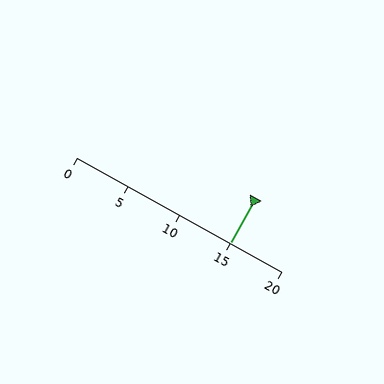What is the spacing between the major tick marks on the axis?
The major ticks are spaced 5 apart.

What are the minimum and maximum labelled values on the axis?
The axis runs from 0 to 20.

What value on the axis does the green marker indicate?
The marker indicates approximately 15.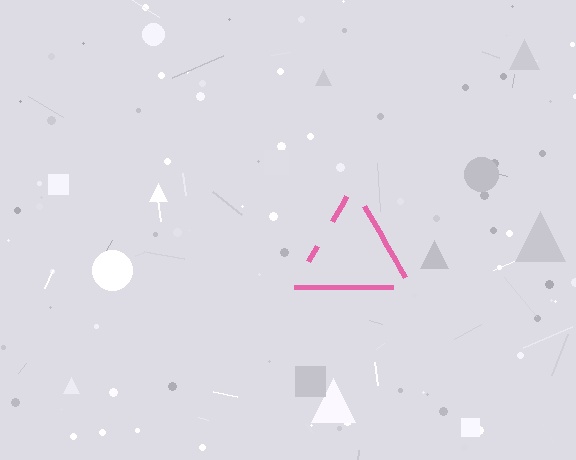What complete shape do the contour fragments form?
The contour fragments form a triangle.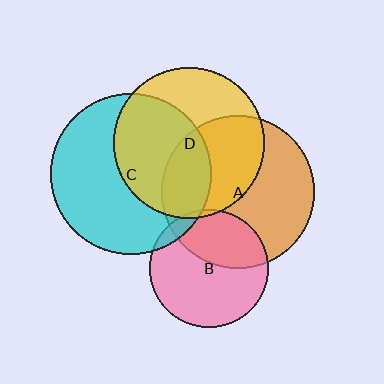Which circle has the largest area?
Circle C (cyan).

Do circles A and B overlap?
Yes.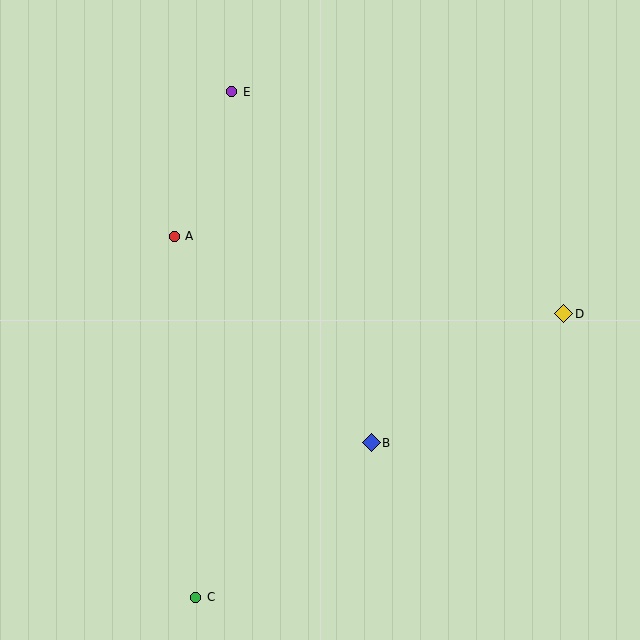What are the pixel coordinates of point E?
Point E is at (232, 92).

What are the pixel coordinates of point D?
Point D is at (564, 314).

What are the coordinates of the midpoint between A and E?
The midpoint between A and E is at (203, 164).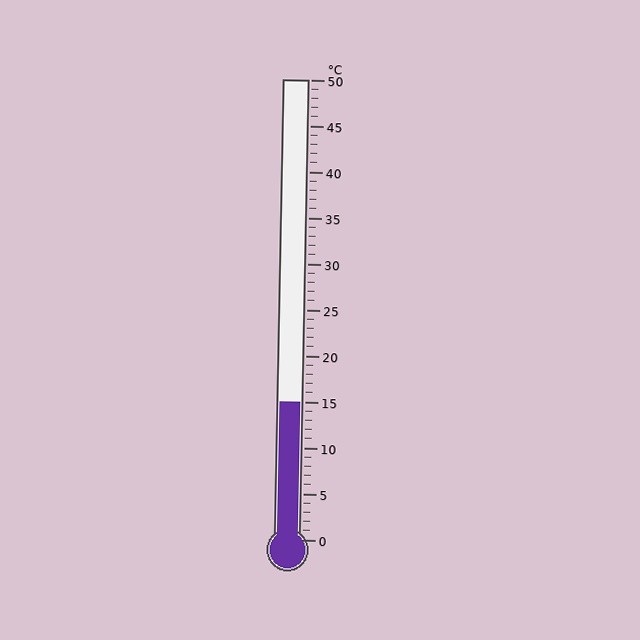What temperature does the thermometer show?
The thermometer shows approximately 15°C.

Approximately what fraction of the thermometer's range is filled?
The thermometer is filled to approximately 30% of its range.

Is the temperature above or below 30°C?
The temperature is below 30°C.